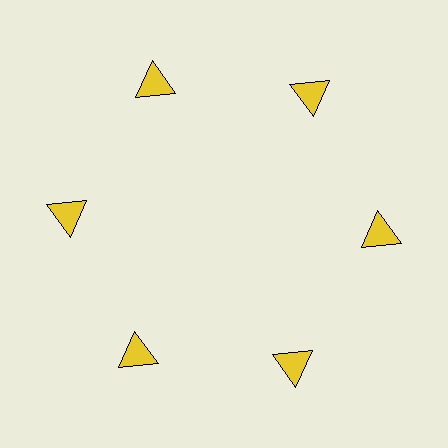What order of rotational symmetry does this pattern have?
This pattern has 6-fold rotational symmetry.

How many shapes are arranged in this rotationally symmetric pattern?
There are 6 shapes, arranged in 6 groups of 1.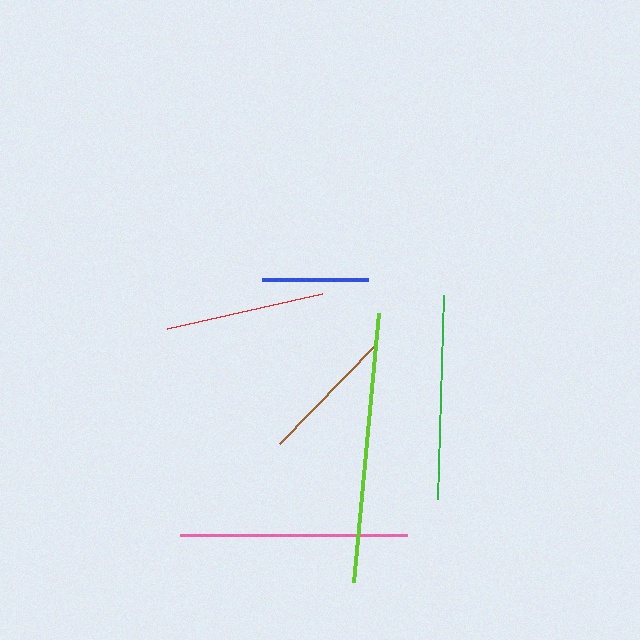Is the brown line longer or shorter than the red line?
The red line is longer than the brown line.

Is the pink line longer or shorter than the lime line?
The lime line is longer than the pink line.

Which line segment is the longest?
The lime line is the longest at approximately 271 pixels.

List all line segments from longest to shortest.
From longest to shortest: lime, pink, green, red, brown, blue.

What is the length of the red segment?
The red segment is approximately 159 pixels long.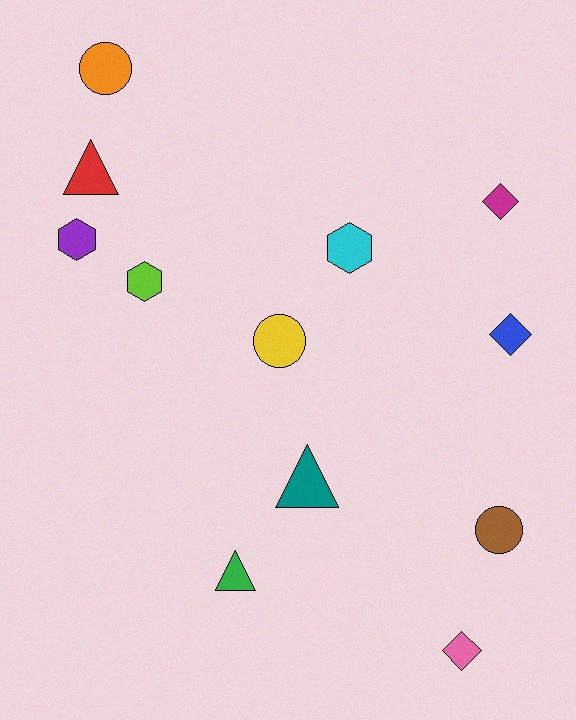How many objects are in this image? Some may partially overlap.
There are 12 objects.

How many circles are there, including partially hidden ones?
There are 3 circles.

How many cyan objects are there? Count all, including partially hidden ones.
There is 1 cyan object.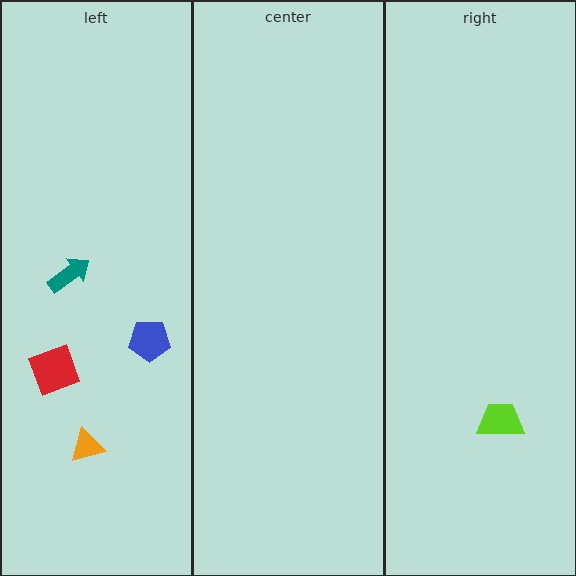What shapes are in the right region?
The lime trapezoid.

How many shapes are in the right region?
1.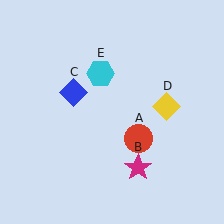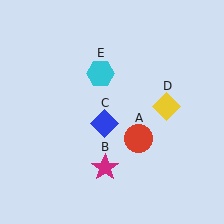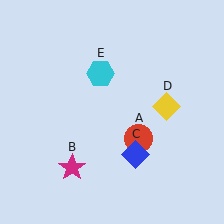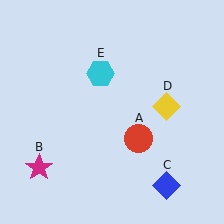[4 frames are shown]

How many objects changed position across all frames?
2 objects changed position: magenta star (object B), blue diamond (object C).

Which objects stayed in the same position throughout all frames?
Red circle (object A) and yellow diamond (object D) and cyan hexagon (object E) remained stationary.